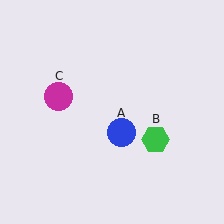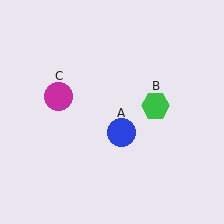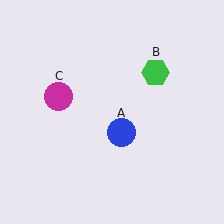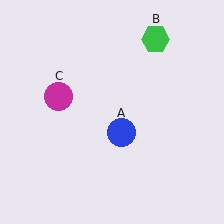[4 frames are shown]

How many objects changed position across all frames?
1 object changed position: green hexagon (object B).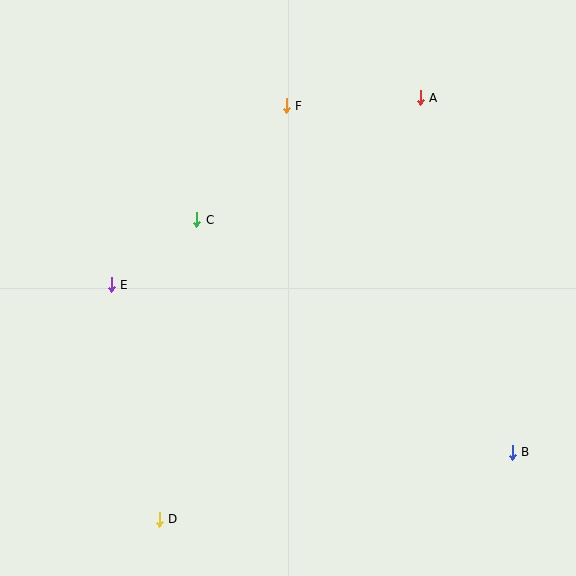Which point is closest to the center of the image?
Point C at (197, 220) is closest to the center.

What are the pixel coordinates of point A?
Point A is at (420, 98).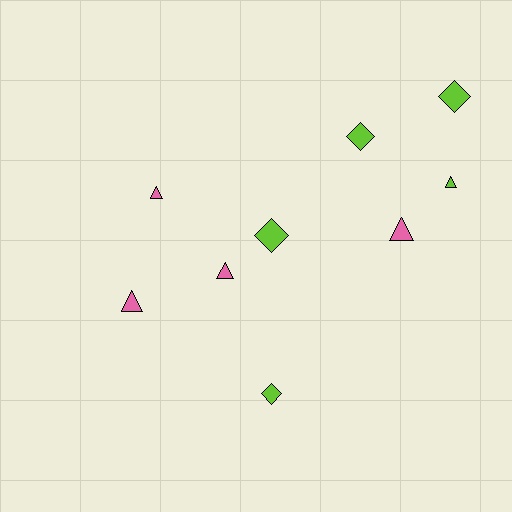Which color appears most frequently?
Lime, with 5 objects.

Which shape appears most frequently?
Triangle, with 5 objects.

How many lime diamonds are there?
There are 4 lime diamonds.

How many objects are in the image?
There are 9 objects.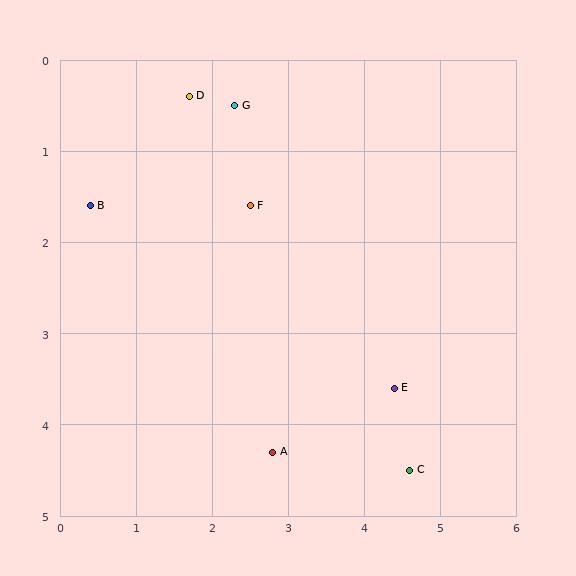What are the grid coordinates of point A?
Point A is at approximately (2.8, 4.3).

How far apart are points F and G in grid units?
Points F and G are about 1.1 grid units apart.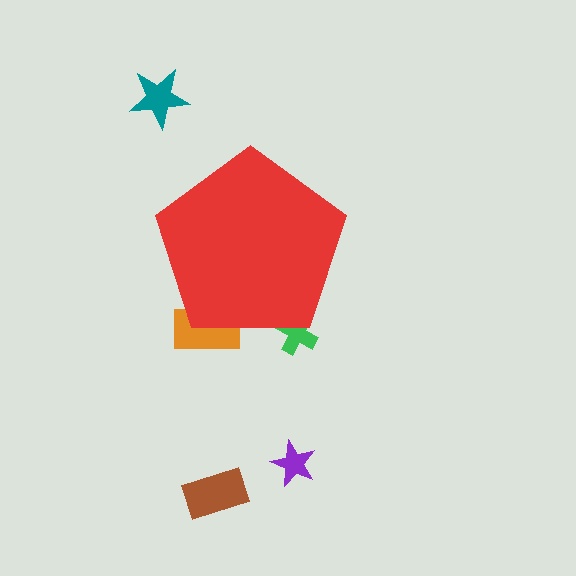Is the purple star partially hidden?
No, the purple star is fully visible.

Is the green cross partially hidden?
Yes, the green cross is partially hidden behind the red pentagon.